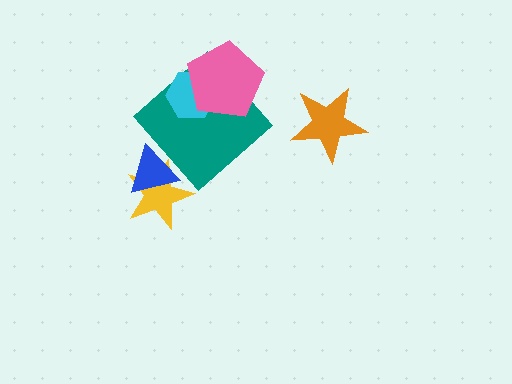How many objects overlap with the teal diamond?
2 objects overlap with the teal diamond.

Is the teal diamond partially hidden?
Yes, it is partially covered by another shape.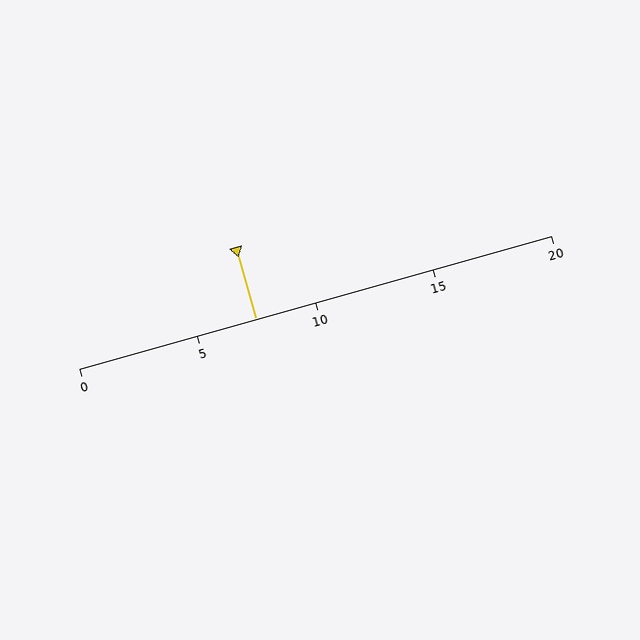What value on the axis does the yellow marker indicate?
The marker indicates approximately 7.5.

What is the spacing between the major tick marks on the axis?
The major ticks are spaced 5 apart.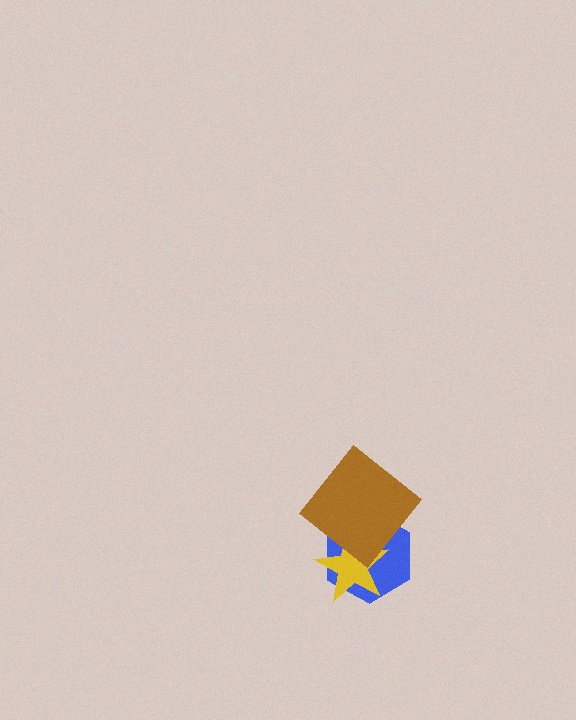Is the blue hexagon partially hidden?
Yes, it is partially covered by another shape.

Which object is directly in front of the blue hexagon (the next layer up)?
The yellow star is directly in front of the blue hexagon.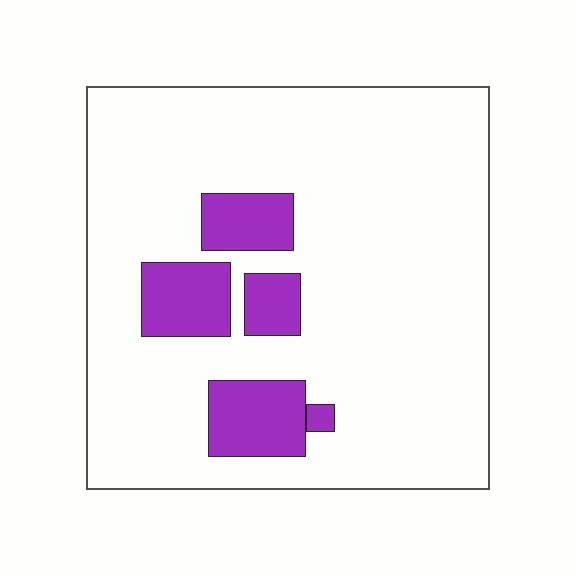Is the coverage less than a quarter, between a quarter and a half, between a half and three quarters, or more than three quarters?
Less than a quarter.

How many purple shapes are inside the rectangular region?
5.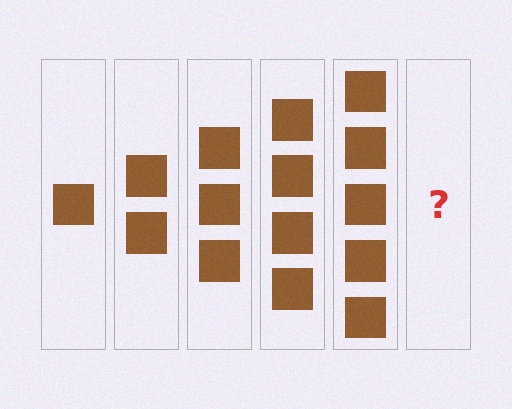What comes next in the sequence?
The next element should be 6 squares.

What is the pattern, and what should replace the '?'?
The pattern is that each step adds one more square. The '?' should be 6 squares.